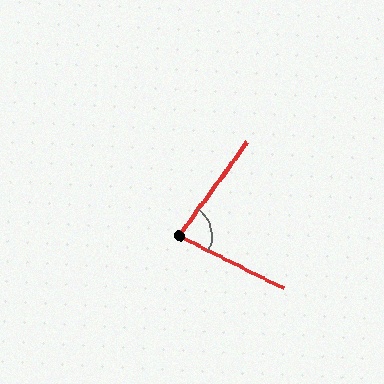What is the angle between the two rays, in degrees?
Approximately 81 degrees.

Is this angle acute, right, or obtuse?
It is acute.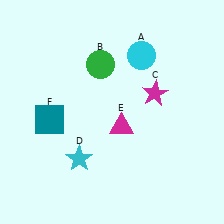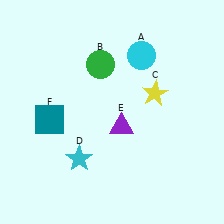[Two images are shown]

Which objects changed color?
C changed from magenta to yellow. E changed from magenta to purple.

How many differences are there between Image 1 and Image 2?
There are 2 differences between the two images.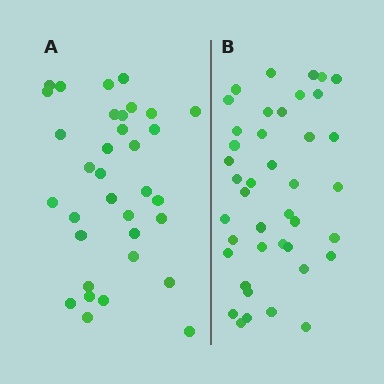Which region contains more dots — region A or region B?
Region B (the right region) has more dots.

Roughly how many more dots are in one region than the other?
Region B has roughly 8 or so more dots than region A.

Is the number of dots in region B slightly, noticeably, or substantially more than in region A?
Region B has only slightly more — the two regions are fairly close. The ratio is roughly 1.2 to 1.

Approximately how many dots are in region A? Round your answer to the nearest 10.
About 30 dots. (The exact count is 34, which rounds to 30.)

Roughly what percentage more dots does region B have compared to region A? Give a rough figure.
About 20% more.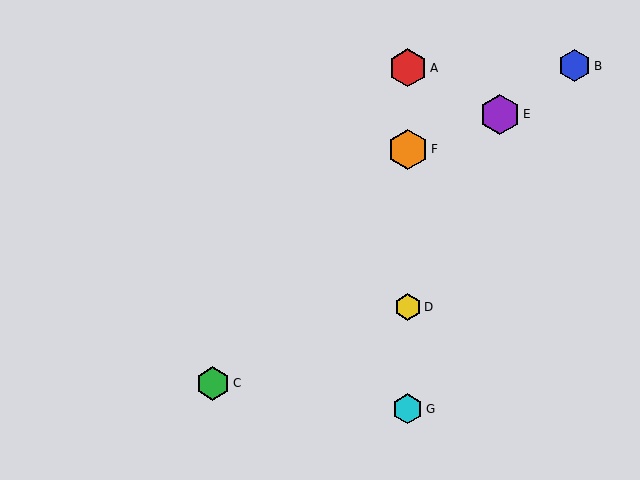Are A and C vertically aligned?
No, A is at x≈408 and C is at x≈213.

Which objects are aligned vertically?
Objects A, D, F, G are aligned vertically.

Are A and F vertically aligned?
Yes, both are at x≈408.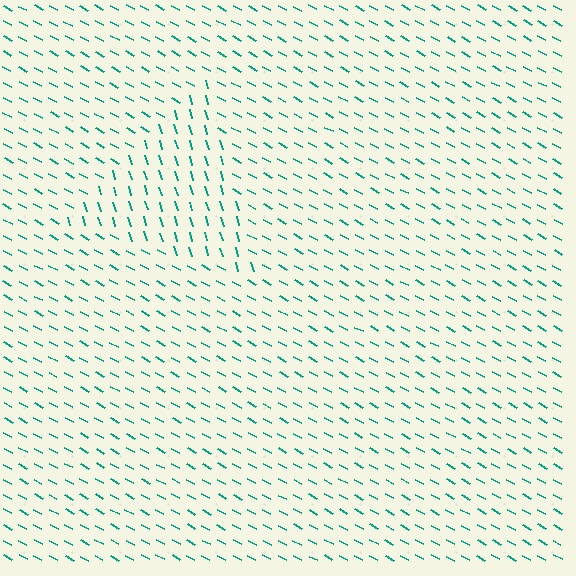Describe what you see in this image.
The image is filled with small teal line segments. A triangle region in the image has lines oriented differently from the surrounding lines, creating a visible texture boundary.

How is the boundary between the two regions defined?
The boundary is defined purely by a change in line orientation (approximately 45 degrees difference). All lines are the same color and thickness.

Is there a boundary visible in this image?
Yes, there is a texture boundary formed by a change in line orientation.